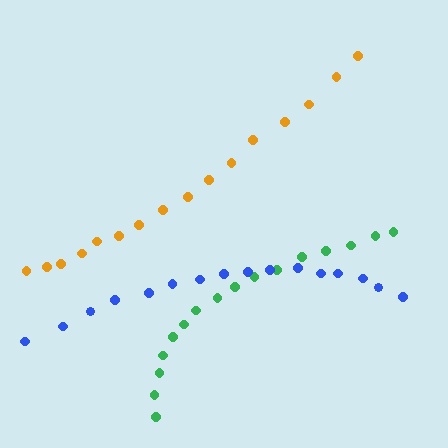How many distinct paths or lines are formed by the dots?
There are 3 distinct paths.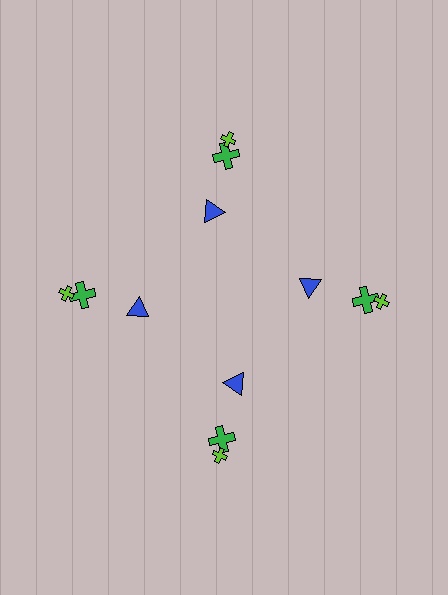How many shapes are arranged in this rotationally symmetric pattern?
There are 12 shapes, arranged in 4 groups of 3.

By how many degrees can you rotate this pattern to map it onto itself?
The pattern maps onto itself every 90 degrees of rotation.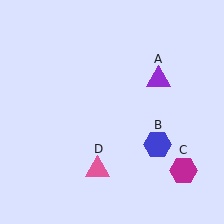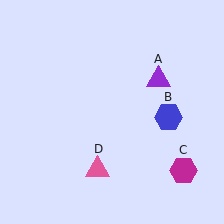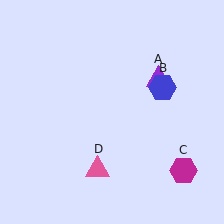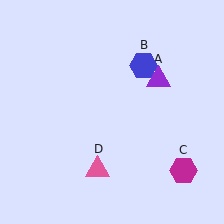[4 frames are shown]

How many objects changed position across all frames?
1 object changed position: blue hexagon (object B).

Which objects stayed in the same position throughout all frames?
Purple triangle (object A) and magenta hexagon (object C) and pink triangle (object D) remained stationary.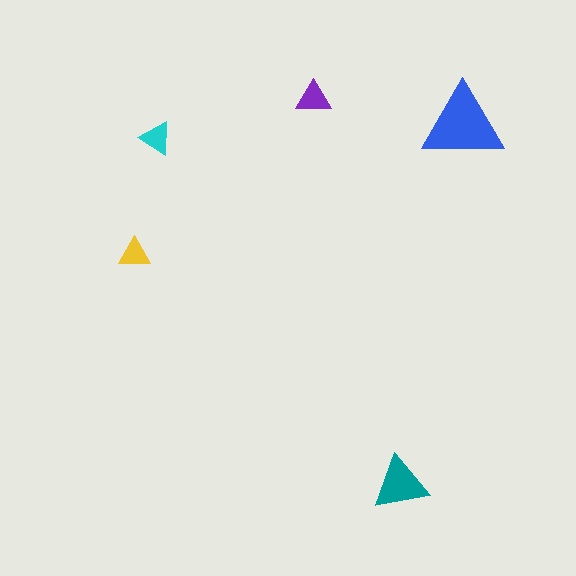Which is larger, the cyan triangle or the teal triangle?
The teal one.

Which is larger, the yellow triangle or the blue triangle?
The blue one.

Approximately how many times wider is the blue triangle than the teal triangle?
About 1.5 times wider.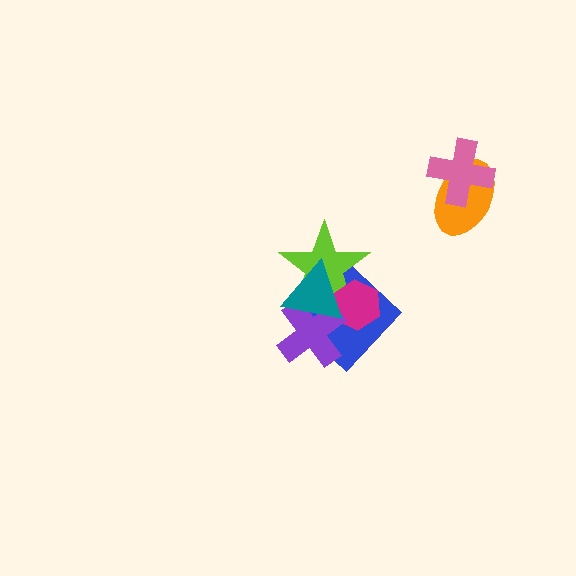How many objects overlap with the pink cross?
1 object overlaps with the pink cross.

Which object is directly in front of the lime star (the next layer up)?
The magenta hexagon is directly in front of the lime star.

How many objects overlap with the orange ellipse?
1 object overlaps with the orange ellipse.